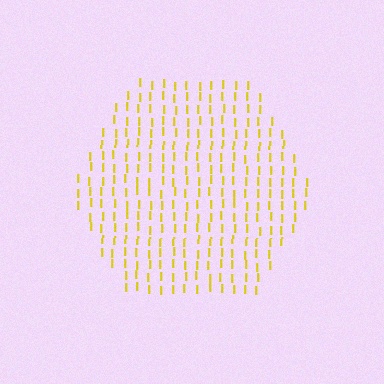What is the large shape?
The large shape is a hexagon.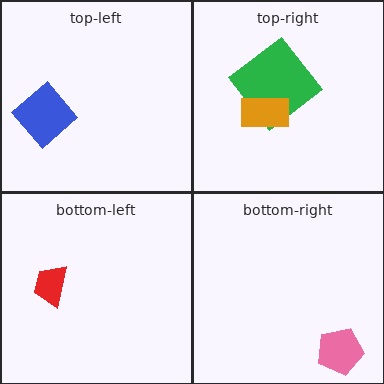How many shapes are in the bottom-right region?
1.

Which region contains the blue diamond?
The top-left region.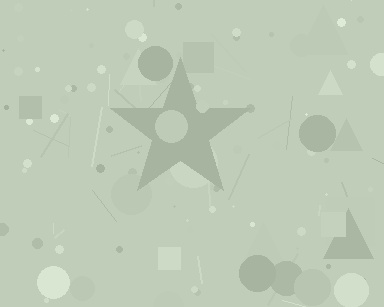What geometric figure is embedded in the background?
A star is embedded in the background.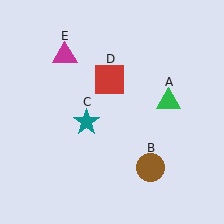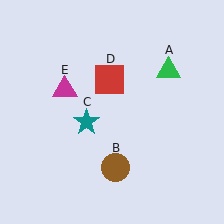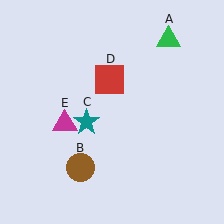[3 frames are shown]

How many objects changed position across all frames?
3 objects changed position: green triangle (object A), brown circle (object B), magenta triangle (object E).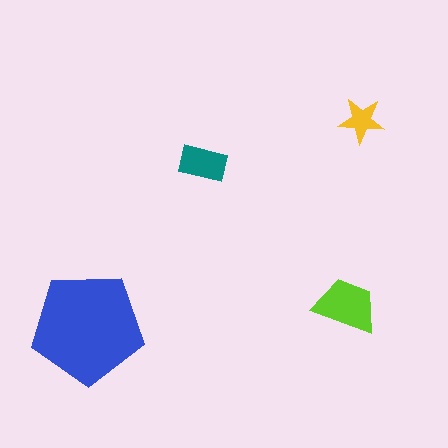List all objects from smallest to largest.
The yellow star, the teal rectangle, the lime trapezoid, the blue pentagon.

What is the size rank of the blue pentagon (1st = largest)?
1st.